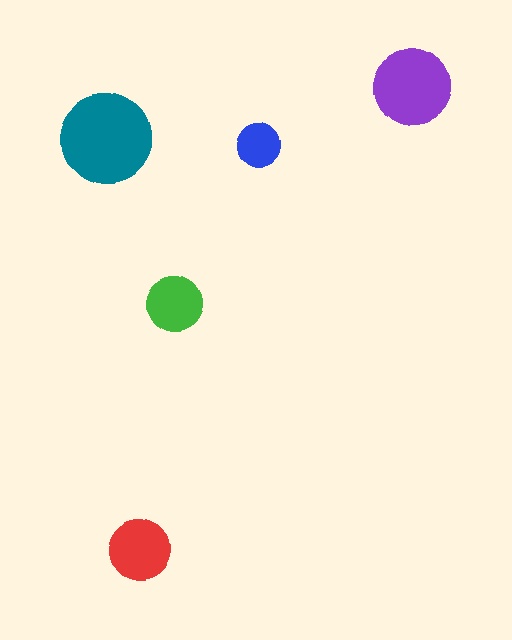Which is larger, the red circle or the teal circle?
The teal one.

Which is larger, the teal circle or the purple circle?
The teal one.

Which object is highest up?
The purple circle is topmost.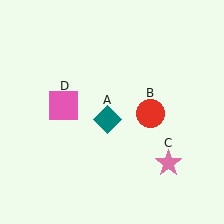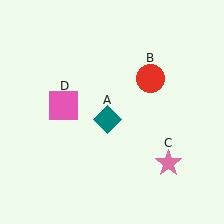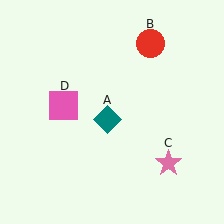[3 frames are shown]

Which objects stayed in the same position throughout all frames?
Teal diamond (object A) and pink star (object C) and pink square (object D) remained stationary.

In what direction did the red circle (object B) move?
The red circle (object B) moved up.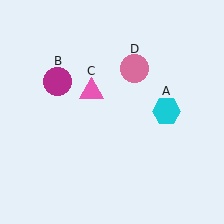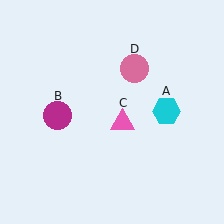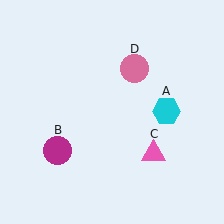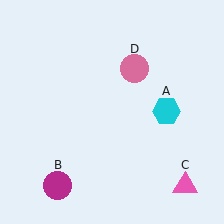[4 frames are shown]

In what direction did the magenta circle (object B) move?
The magenta circle (object B) moved down.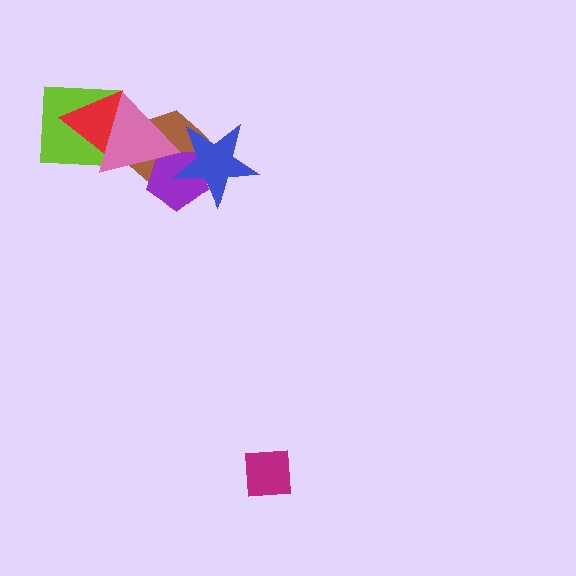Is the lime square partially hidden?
Yes, it is partially covered by another shape.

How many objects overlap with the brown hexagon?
3 objects overlap with the brown hexagon.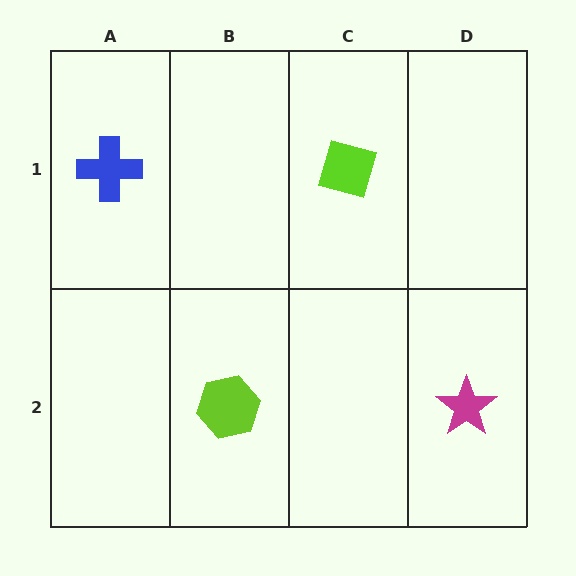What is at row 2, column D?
A magenta star.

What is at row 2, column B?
A lime hexagon.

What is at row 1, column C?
A lime diamond.